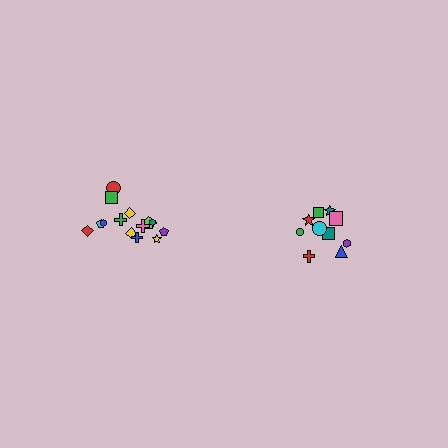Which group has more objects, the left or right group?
The left group.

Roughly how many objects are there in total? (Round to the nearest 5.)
Roughly 25 objects in total.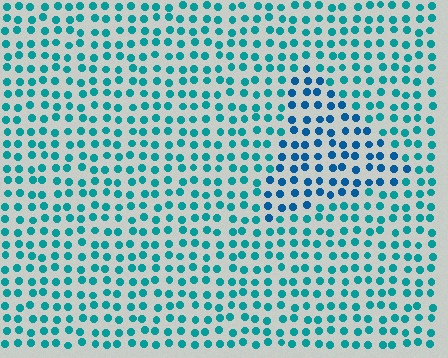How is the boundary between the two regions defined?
The boundary is defined purely by a slight shift in hue (about 27 degrees). Spacing, size, and orientation are identical on both sides.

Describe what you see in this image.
The image is filled with small teal elements in a uniform arrangement. A triangle-shaped region is visible where the elements are tinted to a slightly different hue, forming a subtle color boundary.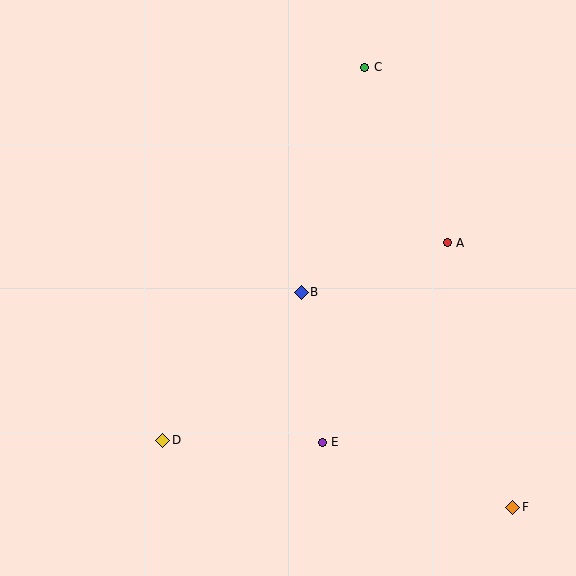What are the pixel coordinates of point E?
Point E is at (322, 442).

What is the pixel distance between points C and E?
The distance between C and E is 378 pixels.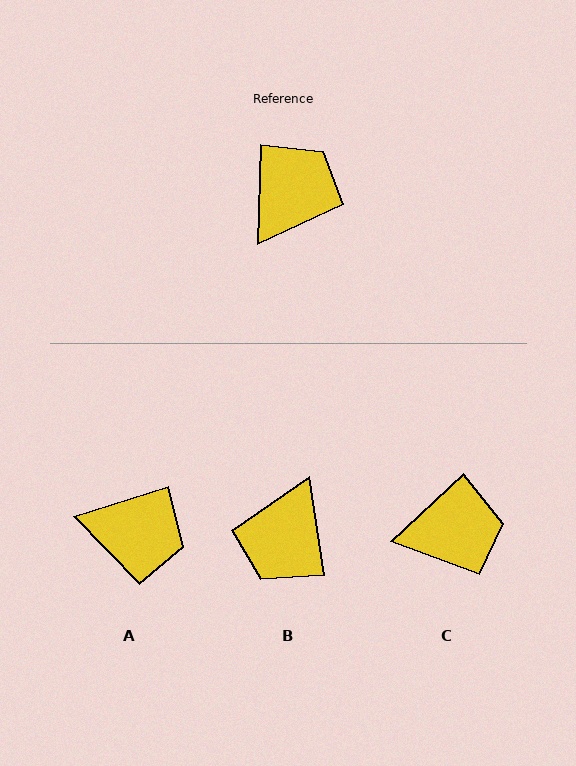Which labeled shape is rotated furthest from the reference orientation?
B, about 170 degrees away.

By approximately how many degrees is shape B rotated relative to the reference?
Approximately 170 degrees clockwise.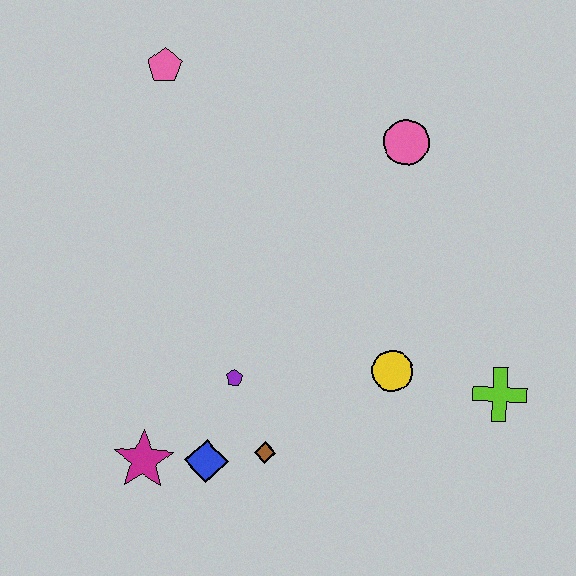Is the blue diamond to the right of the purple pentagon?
No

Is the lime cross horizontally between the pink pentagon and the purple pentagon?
No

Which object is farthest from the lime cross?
The pink pentagon is farthest from the lime cross.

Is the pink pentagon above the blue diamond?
Yes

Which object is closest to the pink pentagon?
The pink circle is closest to the pink pentagon.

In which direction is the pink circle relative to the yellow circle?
The pink circle is above the yellow circle.